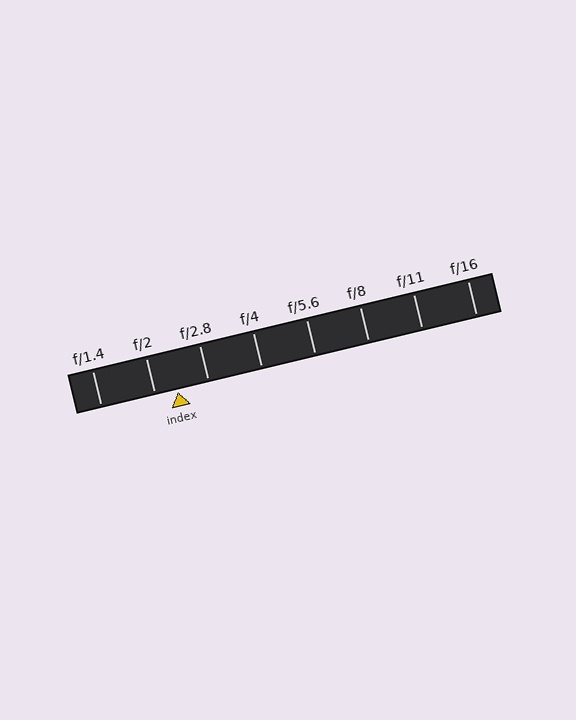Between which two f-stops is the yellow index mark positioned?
The index mark is between f/2 and f/2.8.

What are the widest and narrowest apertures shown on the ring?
The widest aperture shown is f/1.4 and the narrowest is f/16.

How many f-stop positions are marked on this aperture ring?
There are 8 f-stop positions marked.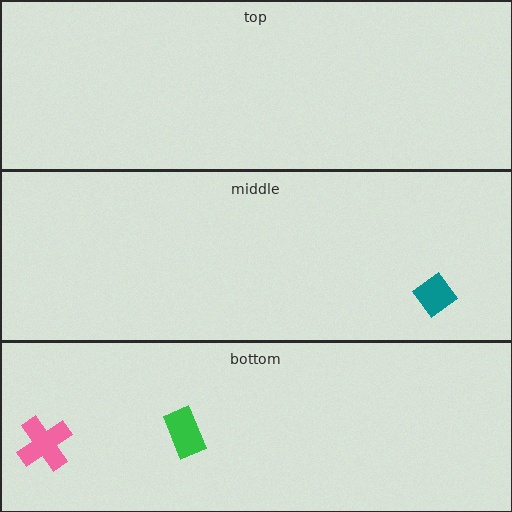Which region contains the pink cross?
The bottom region.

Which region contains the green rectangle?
The bottom region.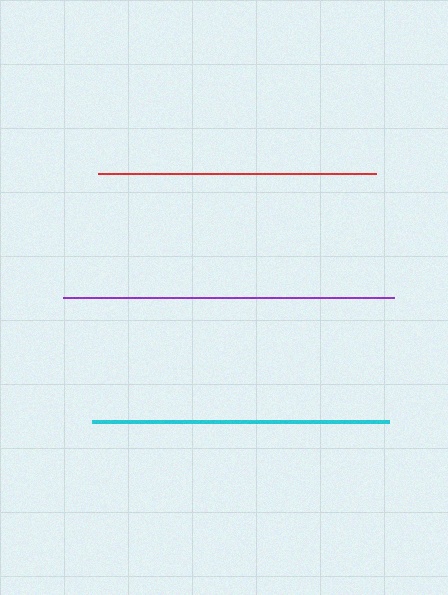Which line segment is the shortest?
The red line is the shortest at approximately 278 pixels.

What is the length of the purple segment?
The purple segment is approximately 330 pixels long.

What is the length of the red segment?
The red segment is approximately 278 pixels long.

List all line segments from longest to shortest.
From longest to shortest: purple, cyan, red.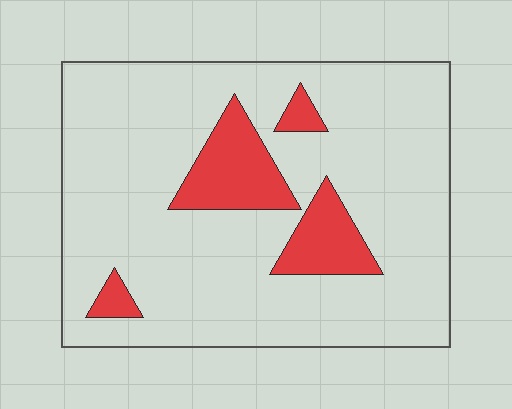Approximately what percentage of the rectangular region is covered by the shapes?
Approximately 15%.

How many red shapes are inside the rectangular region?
4.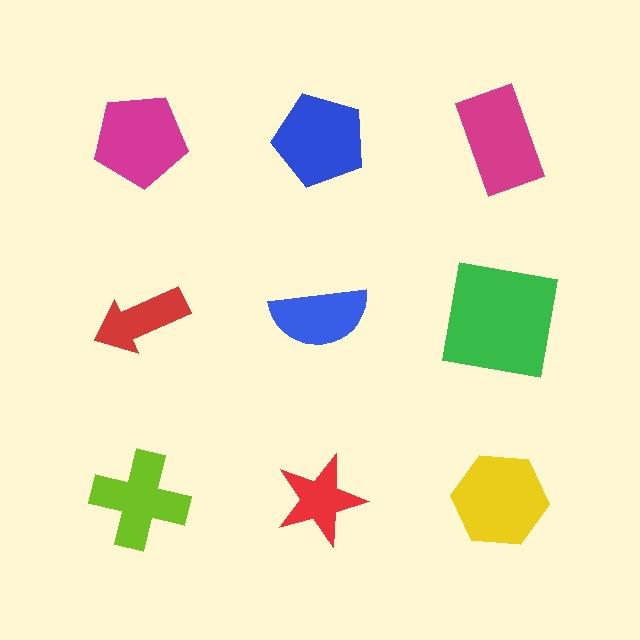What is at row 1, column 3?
A magenta rectangle.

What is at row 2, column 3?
A green square.